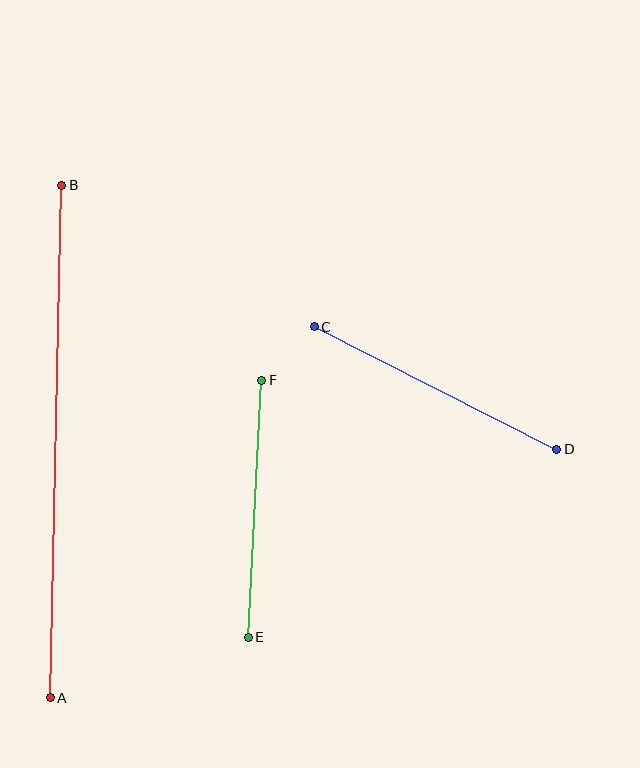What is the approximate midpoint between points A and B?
The midpoint is at approximately (56, 442) pixels.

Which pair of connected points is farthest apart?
Points A and B are farthest apart.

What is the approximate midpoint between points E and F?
The midpoint is at approximately (255, 509) pixels.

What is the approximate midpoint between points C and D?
The midpoint is at approximately (435, 388) pixels.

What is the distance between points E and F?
The distance is approximately 258 pixels.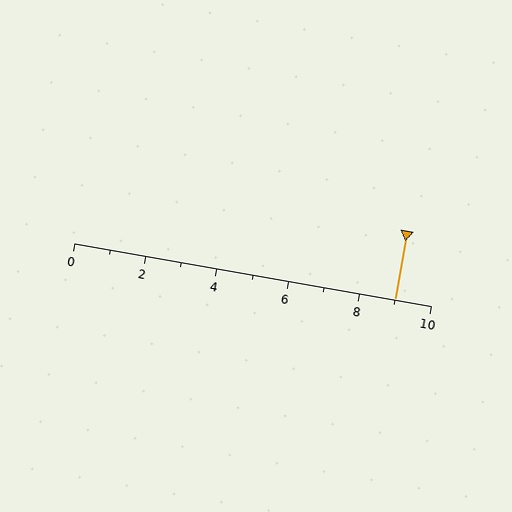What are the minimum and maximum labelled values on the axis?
The axis runs from 0 to 10.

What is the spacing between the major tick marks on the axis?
The major ticks are spaced 2 apart.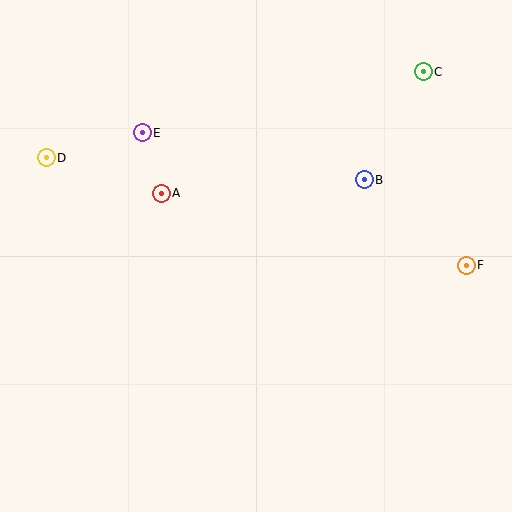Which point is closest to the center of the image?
Point A at (161, 193) is closest to the center.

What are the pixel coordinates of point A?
Point A is at (161, 193).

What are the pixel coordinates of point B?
Point B is at (364, 180).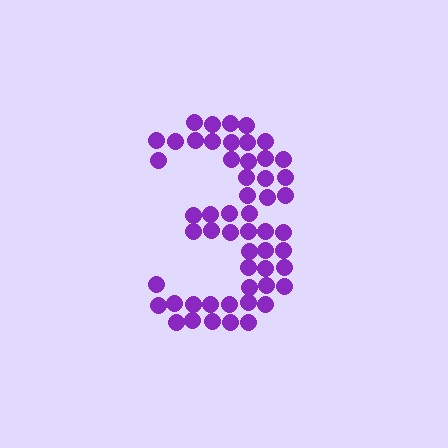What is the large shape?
The large shape is the digit 3.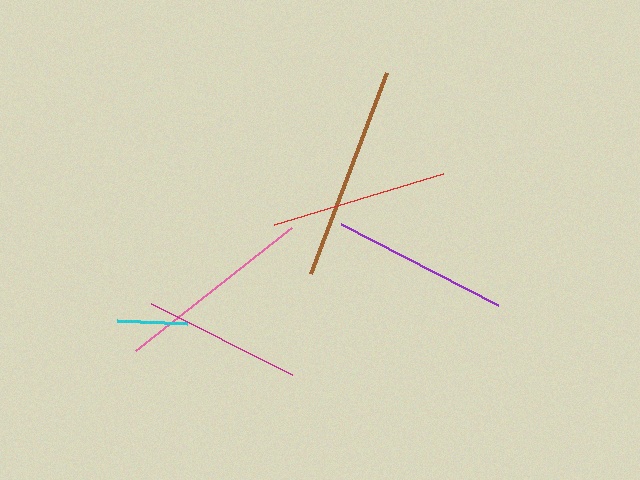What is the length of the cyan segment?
The cyan segment is approximately 69 pixels long.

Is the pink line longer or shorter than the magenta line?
The pink line is longer than the magenta line.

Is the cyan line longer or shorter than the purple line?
The purple line is longer than the cyan line.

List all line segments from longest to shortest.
From longest to shortest: brown, pink, purple, red, magenta, cyan.